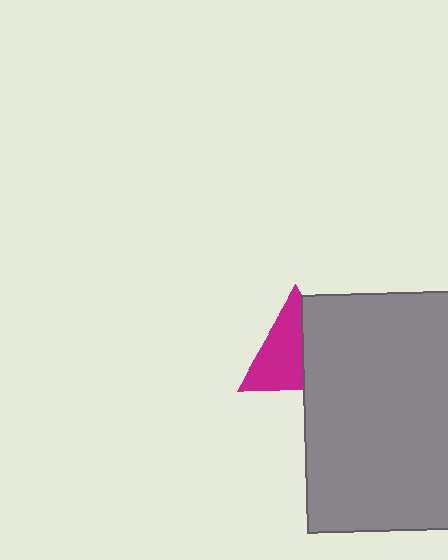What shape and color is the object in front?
The object in front is a gray rectangle.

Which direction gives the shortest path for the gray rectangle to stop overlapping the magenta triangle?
Moving right gives the shortest separation.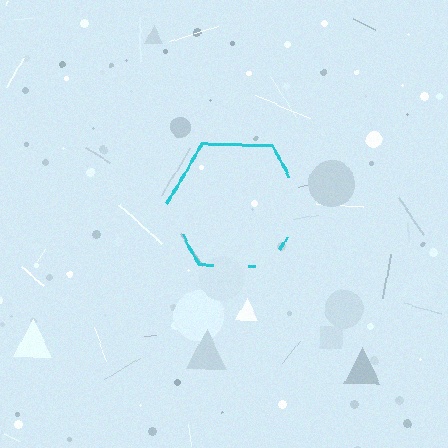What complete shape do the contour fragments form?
The contour fragments form a hexagon.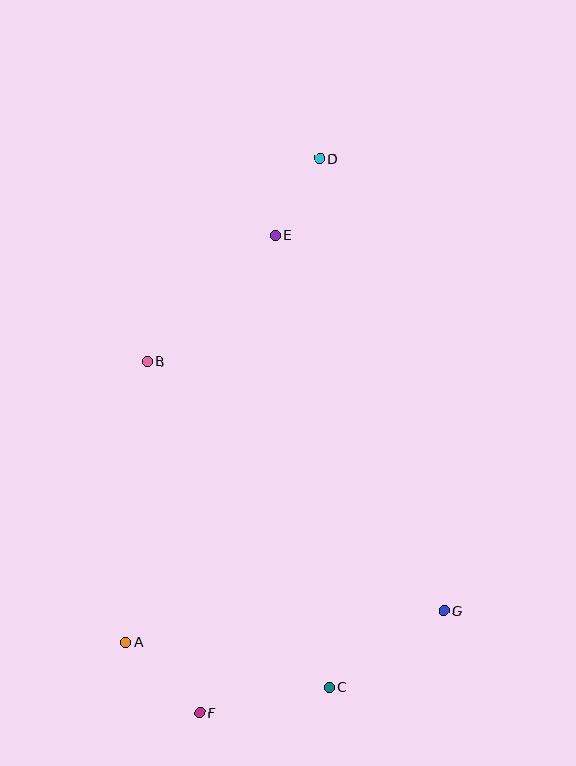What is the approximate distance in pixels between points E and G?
The distance between E and G is approximately 412 pixels.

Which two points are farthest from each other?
Points D and F are farthest from each other.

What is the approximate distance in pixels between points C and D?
The distance between C and D is approximately 529 pixels.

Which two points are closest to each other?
Points D and E are closest to each other.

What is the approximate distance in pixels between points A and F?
The distance between A and F is approximately 102 pixels.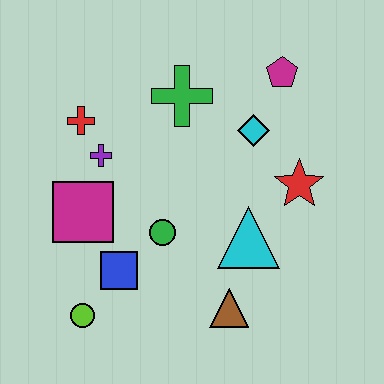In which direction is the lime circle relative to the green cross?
The lime circle is below the green cross.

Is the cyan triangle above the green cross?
No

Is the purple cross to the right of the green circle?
No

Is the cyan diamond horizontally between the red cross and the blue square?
No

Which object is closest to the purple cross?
The red cross is closest to the purple cross.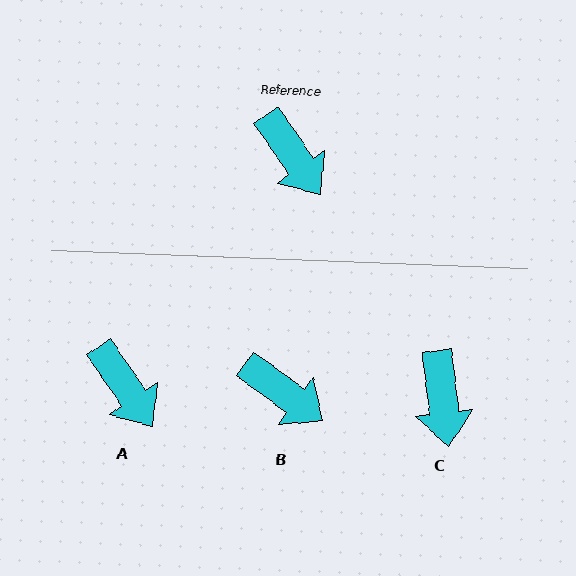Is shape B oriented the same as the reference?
No, it is off by about 20 degrees.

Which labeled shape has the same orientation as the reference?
A.